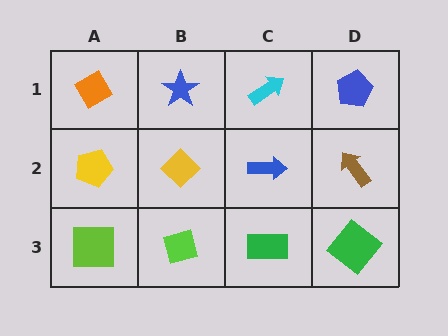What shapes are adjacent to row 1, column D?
A brown arrow (row 2, column D), a cyan arrow (row 1, column C).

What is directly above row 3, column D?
A brown arrow.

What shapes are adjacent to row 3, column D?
A brown arrow (row 2, column D), a green rectangle (row 3, column C).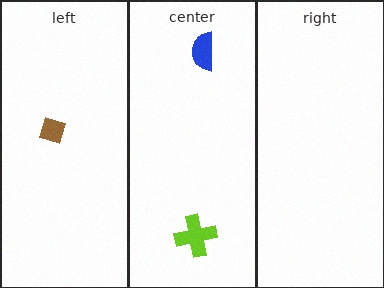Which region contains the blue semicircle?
The center region.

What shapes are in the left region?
The brown diamond.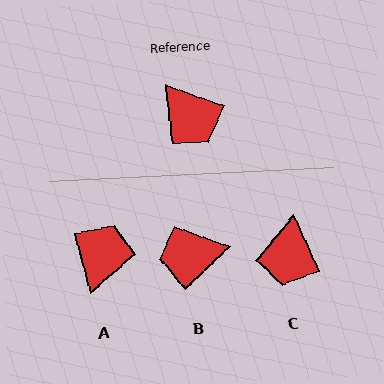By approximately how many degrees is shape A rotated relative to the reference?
Approximately 125 degrees counter-clockwise.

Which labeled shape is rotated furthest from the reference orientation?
A, about 125 degrees away.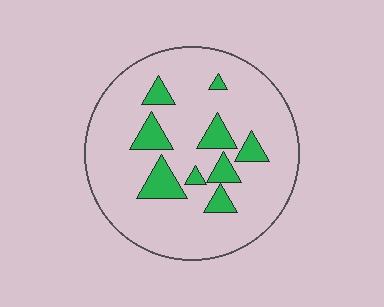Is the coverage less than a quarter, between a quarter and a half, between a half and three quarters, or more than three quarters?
Less than a quarter.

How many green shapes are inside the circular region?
9.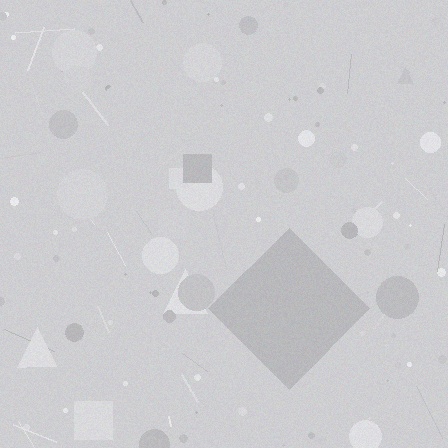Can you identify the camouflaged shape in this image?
The camouflaged shape is a diamond.